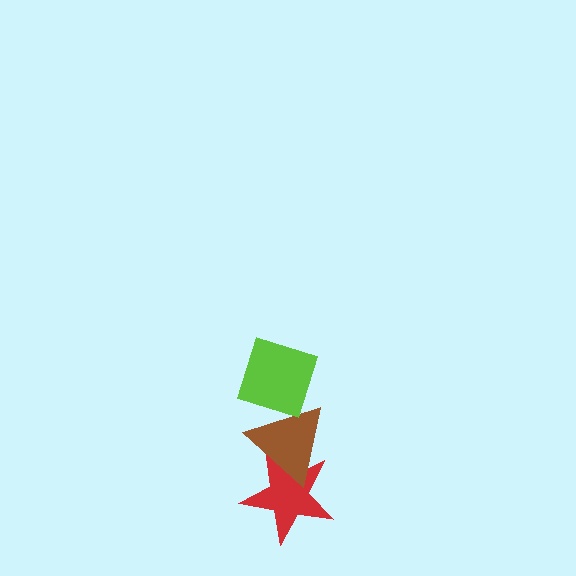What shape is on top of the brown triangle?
The lime diamond is on top of the brown triangle.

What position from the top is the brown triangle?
The brown triangle is 2nd from the top.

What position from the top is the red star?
The red star is 3rd from the top.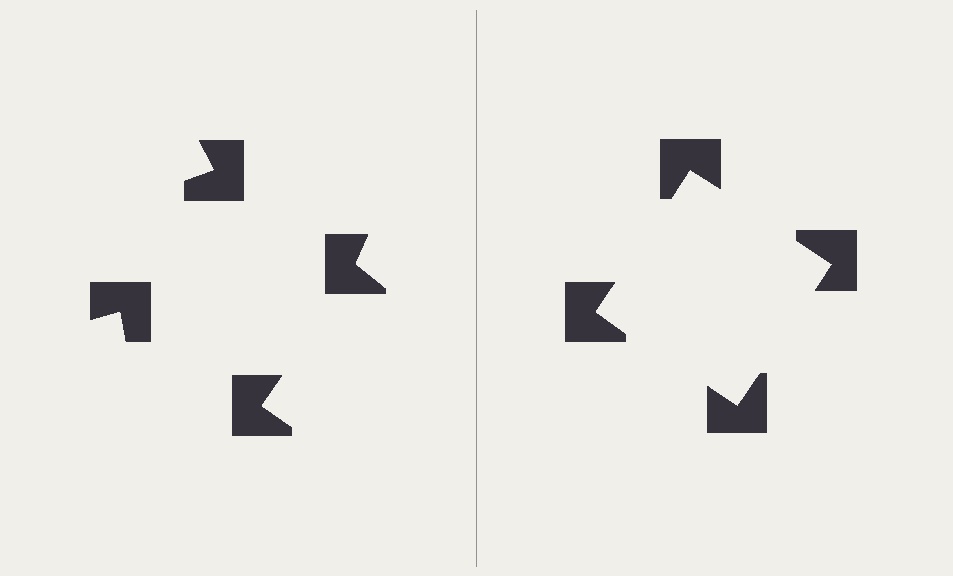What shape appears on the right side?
An illusory square.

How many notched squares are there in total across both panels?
8 — 4 on each side.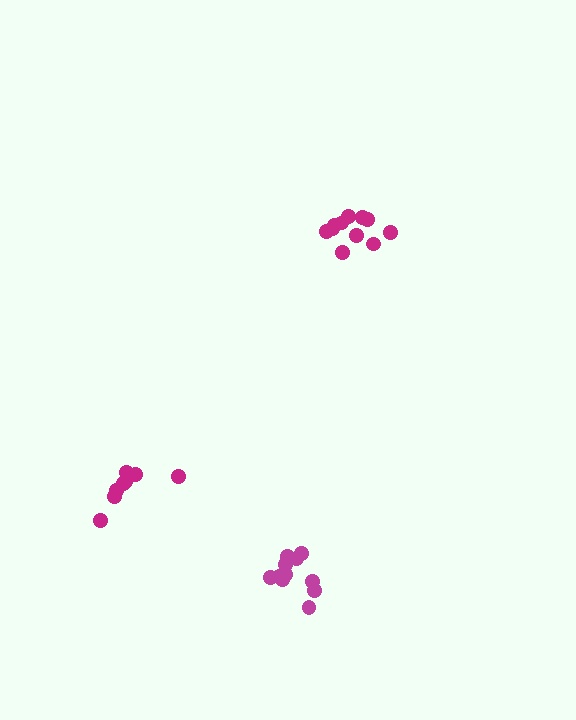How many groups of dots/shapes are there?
There are 3 groups.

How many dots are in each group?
Group 1: 11 dots, Group 2: 8 dots, Group 3: 11 dots (30 total).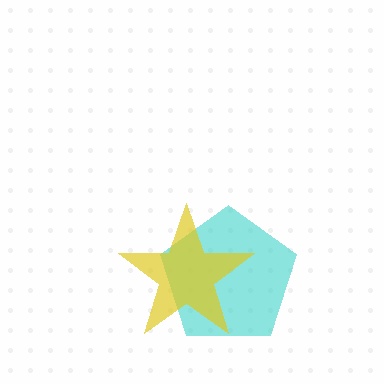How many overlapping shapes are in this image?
There are 2 overlapping shapes in the image.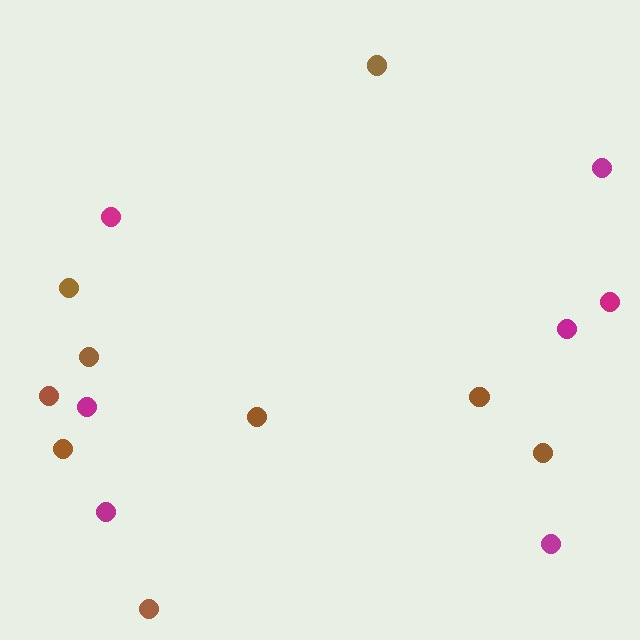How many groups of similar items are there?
There are 2 groups: one group of brown circles (9) and one group of magenta circles (7).